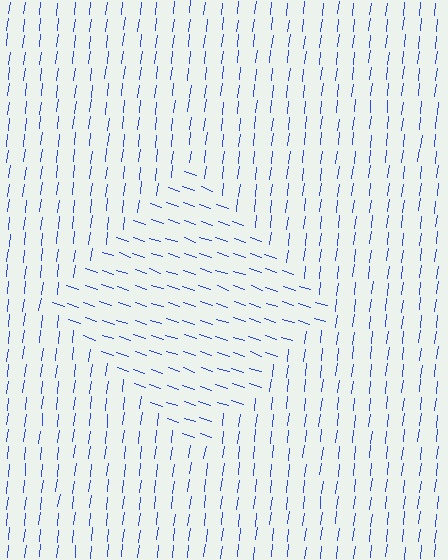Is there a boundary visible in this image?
Yes, there is a texture boundary formed by a change in line orientation.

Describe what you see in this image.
The image is filled with small blue line segments. A diamond region in the image has lines oriented differently from the surrounding lines, creating a visible texture boundary.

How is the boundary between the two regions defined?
The boundary is defined purely by a change in line orientation (approximately 78 degrees difference). All lines are the same color and thickness.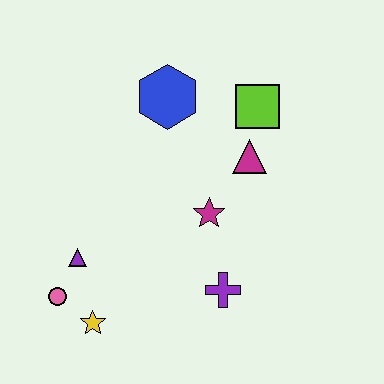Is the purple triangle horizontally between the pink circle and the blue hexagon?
Yes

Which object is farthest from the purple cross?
The blue hexagon is farthest from the purple cross.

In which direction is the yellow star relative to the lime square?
The yellow star is below the lime square.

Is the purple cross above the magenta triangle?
No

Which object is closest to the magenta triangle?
The lime square is closest to the magenta triangle.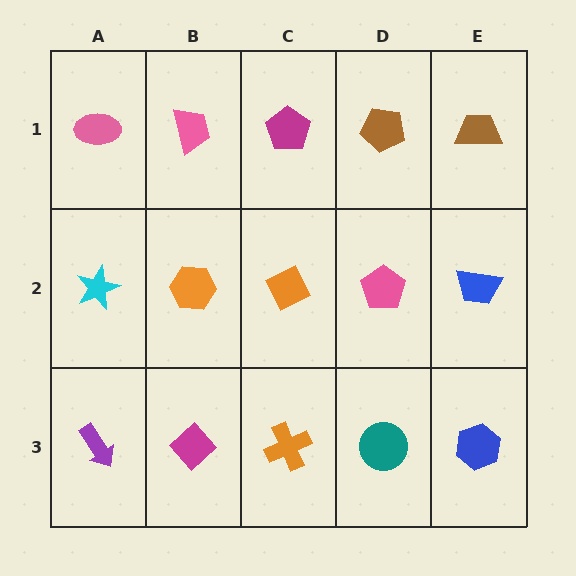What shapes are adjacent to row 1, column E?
A blue trapezoid (row 2, column E), a brown pentagon (row 1, column D).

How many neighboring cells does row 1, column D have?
3.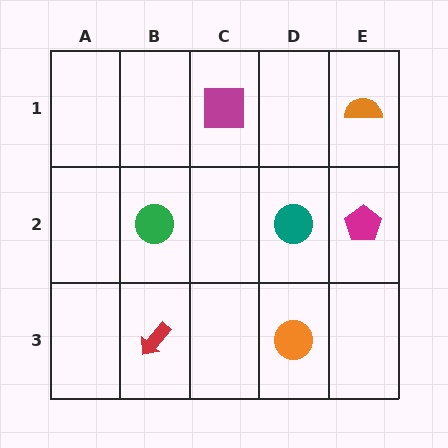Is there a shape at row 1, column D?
No, that cell is empty.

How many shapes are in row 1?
2 shapes.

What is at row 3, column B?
A red arrow.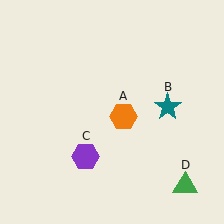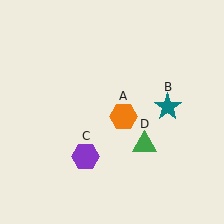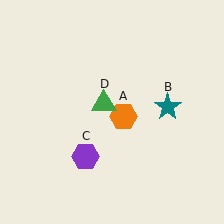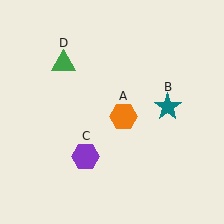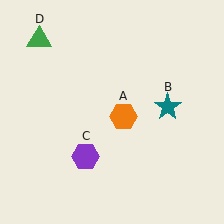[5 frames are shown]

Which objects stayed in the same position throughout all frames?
Orange hexagon (object A) and teal star (object B) and purple hexagon (object C) remained stationary.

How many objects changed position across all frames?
1 object changed position: green triangle (object D).